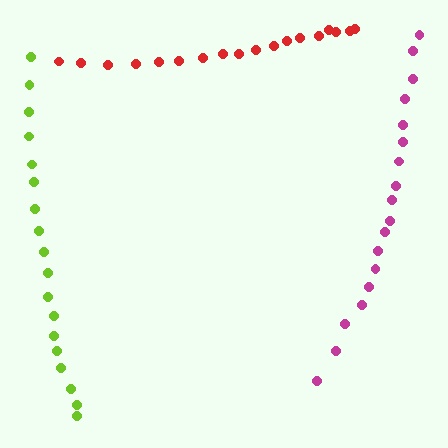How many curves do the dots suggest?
There are 3 distinct paths.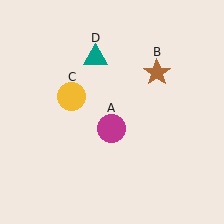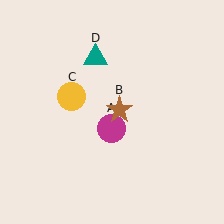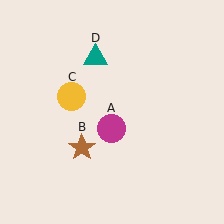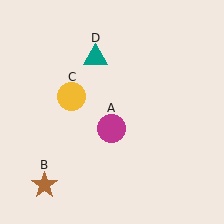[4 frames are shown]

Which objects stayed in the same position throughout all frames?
Magenta circle (object A) and yellow circle (object C) and teal triangle (object D) remained stationary.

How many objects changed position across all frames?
1 object changed position: brown star (object B).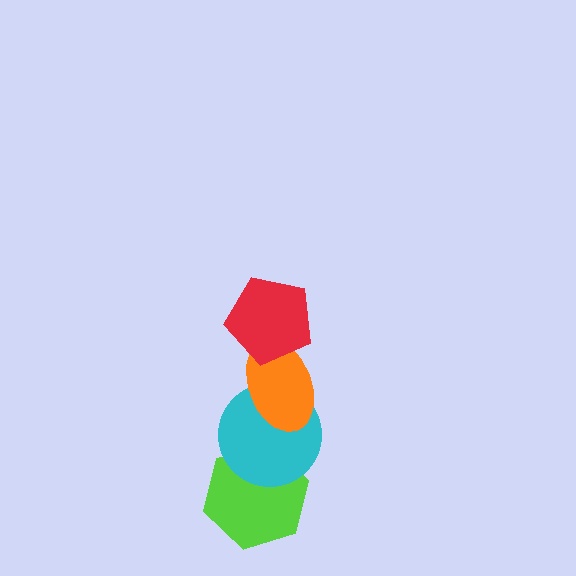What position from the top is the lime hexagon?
The lime hexagon is 4th from the top.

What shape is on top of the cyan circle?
The orange ellipse is on top of the cyan circle.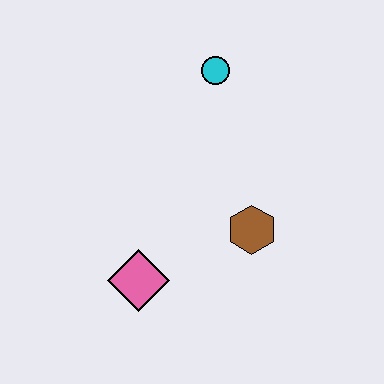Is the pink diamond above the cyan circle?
No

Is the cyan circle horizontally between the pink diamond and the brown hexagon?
Yes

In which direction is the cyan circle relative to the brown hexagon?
The cyan circle is above the brown hexagon.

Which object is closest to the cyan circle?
The brown hexagon is closest to the cyan circle.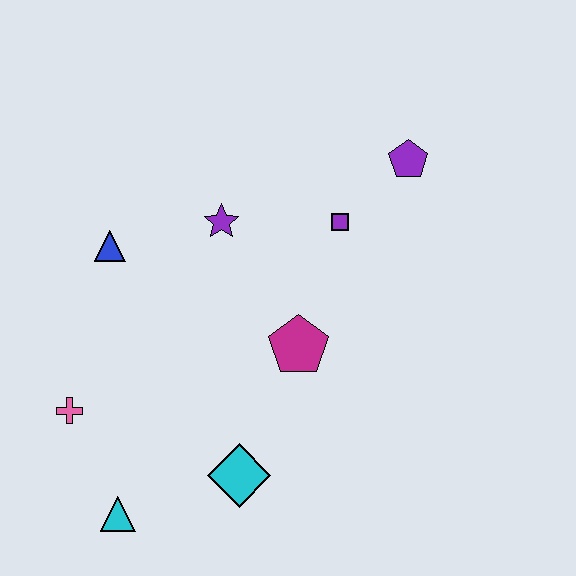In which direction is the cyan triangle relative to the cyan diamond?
The cyan triangle is to the left of the cyan diamond.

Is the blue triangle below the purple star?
Yes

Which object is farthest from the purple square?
The cyan triangle is farthest from the purple square.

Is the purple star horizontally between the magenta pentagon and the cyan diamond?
No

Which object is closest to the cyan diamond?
The cyan triangle is closest to the cyan diamond.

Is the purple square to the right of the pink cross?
Yes